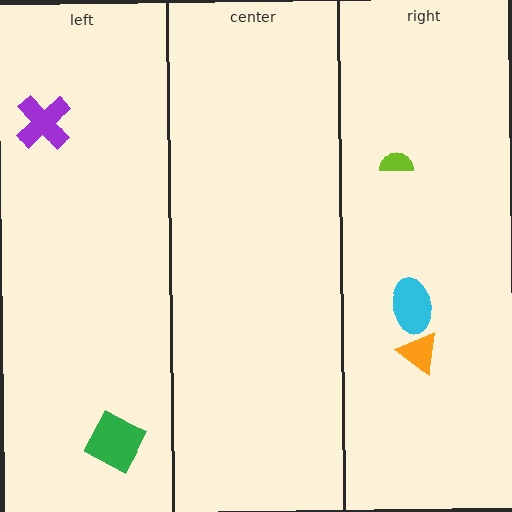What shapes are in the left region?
The green square, the purple cross.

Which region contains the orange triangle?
The right region.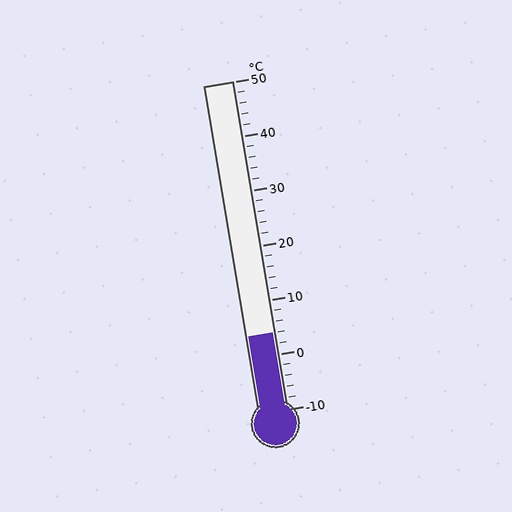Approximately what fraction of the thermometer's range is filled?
The thermometer is filled to approximately 25% of its range.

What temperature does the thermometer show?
The thermometer shows approximately 4°C.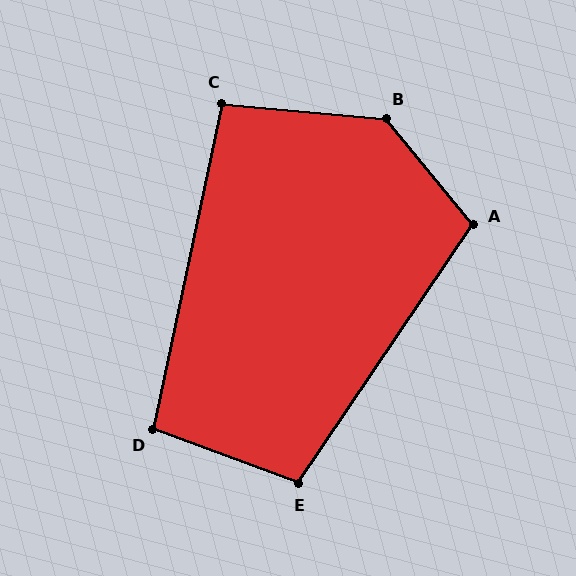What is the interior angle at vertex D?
Approximately 98 degrees (obtuse).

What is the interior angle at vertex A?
Approximately 107 degrees (obtuse).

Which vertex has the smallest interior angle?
C, at approximately 97 degrees.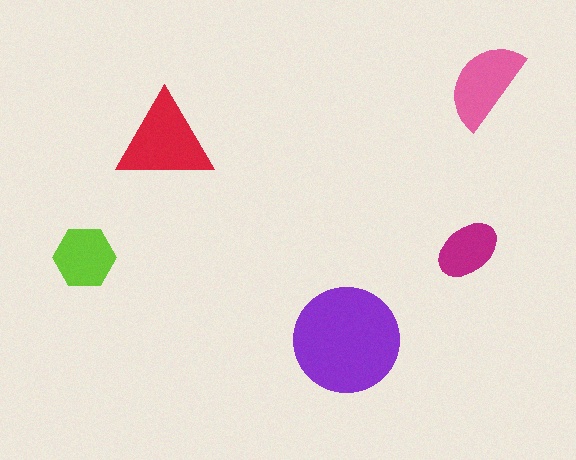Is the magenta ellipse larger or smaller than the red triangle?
Smaller.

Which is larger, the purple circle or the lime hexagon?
The purple circle.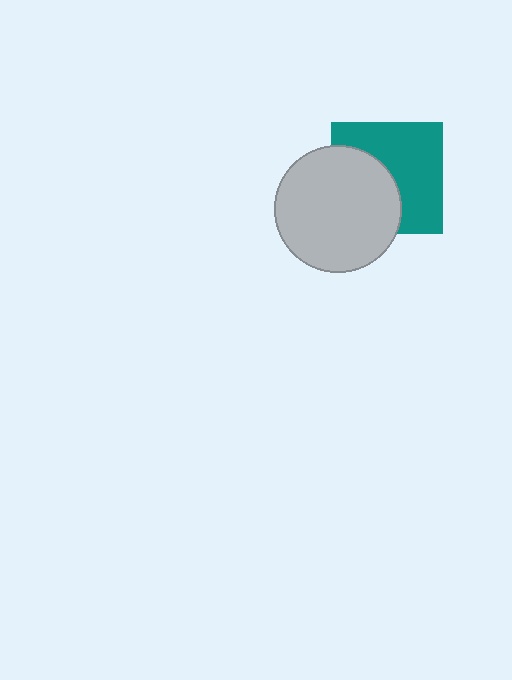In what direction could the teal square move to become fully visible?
The teal square could move right. That would shift it out from behind the light gray circle entirely.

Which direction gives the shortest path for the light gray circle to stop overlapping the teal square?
Moving left gives the shortest separation.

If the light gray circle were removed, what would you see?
You would see the complete teal square.